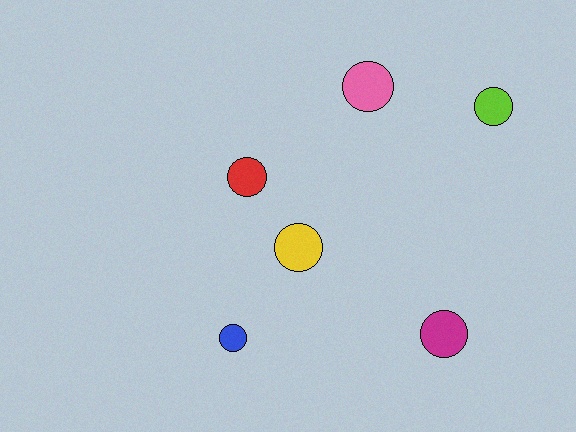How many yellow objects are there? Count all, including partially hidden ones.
There is 1 yellow object.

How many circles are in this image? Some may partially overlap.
There are 6 circles.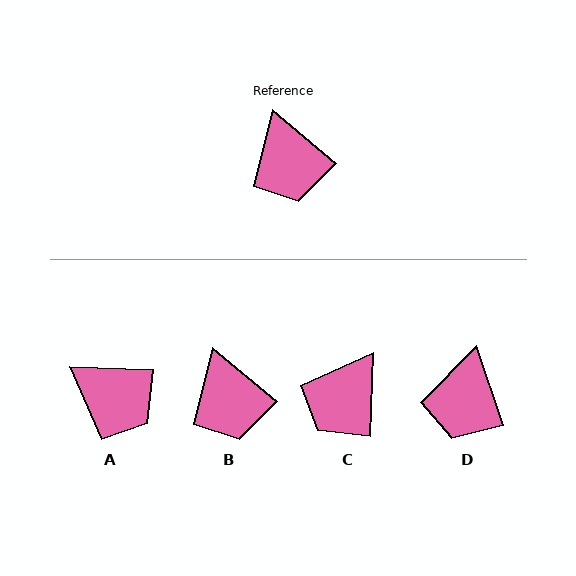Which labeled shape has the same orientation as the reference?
B.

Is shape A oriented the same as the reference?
No, it is off by about 38 degrees.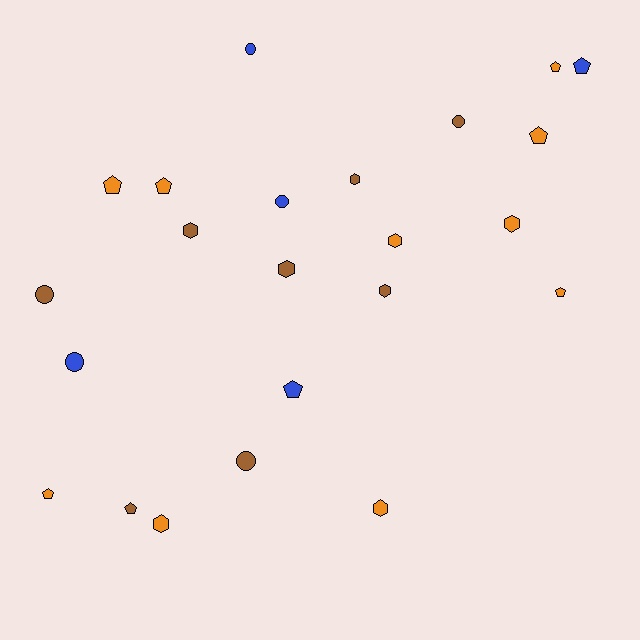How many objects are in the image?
There are 23 objects.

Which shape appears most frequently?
Pentagon, with 9 objects.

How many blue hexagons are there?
There are no blue hexagons.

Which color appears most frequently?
Orange, with 10 objects.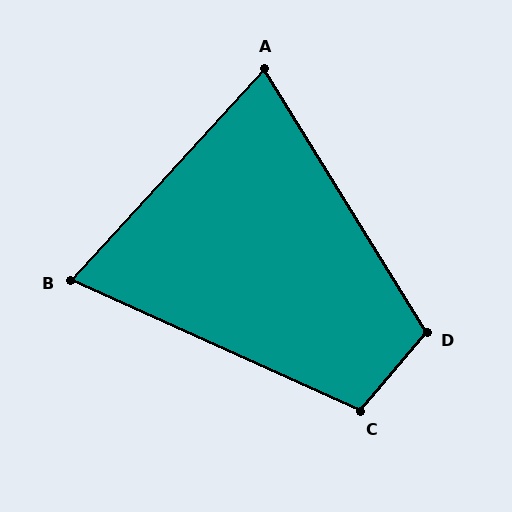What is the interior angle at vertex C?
Approximately 106 degrees (obtuse).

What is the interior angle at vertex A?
Approximately 74 degrees (acute).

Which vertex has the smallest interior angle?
B, at approximately 72 degrees.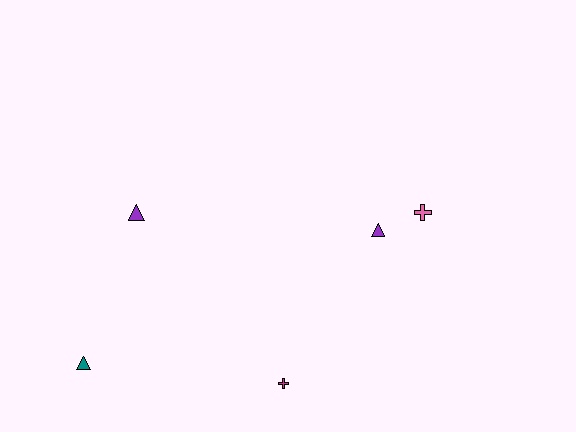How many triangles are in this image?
There are 3 triangles.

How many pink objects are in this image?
There is 1 pink object.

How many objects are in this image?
There are 5 objects.